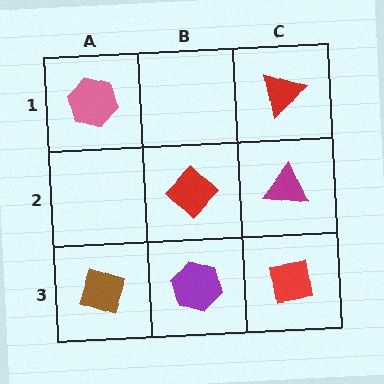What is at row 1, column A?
A pink hexagon.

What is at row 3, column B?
A purple hexagon.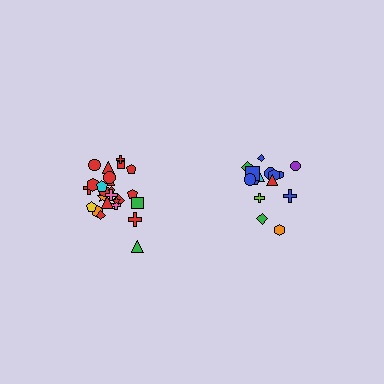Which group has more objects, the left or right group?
The left group.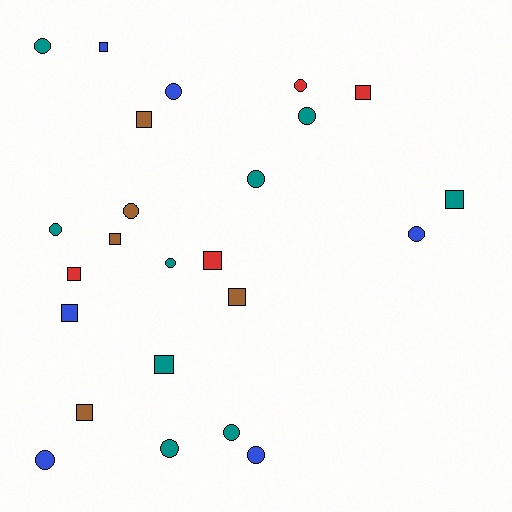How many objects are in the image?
There are 24 objects.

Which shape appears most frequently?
Circle, with 13 objects.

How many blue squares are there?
There are 2 blue squares.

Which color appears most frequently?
Teal, with 9 objects.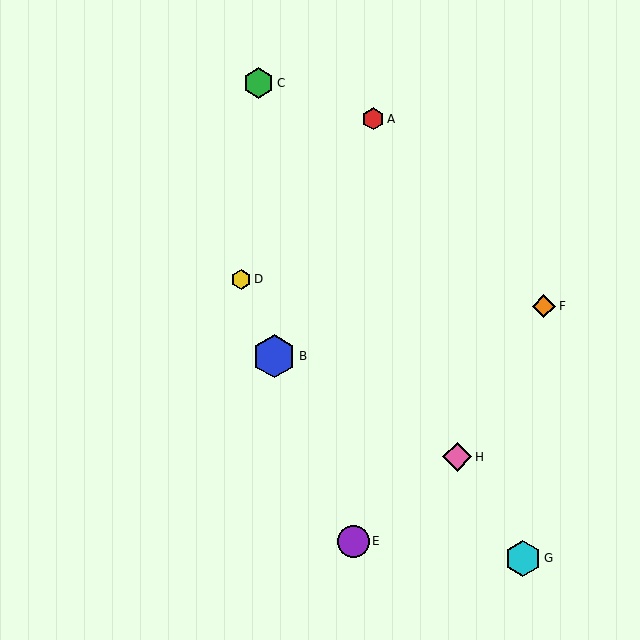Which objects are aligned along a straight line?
Objects B, D, E are aligned along a straight line.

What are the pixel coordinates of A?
Object A is at (373, 119).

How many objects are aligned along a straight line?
3 objects (B, D, E) are aligned along a straight line.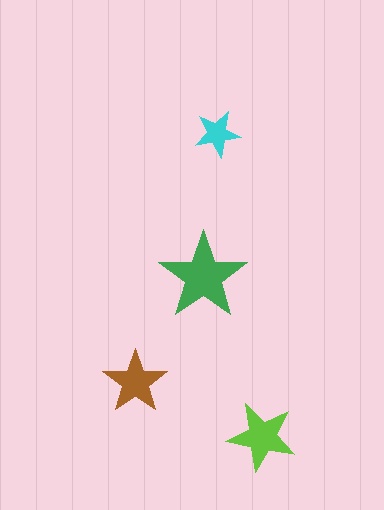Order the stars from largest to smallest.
the green one, the lime one, the brown one, the cyan one.